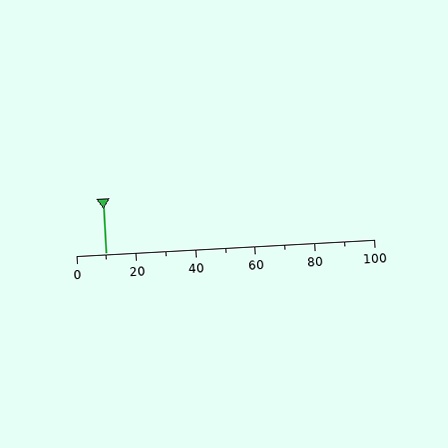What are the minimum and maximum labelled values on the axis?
The axis runs from 0 to 100.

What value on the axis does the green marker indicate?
The marker indicates approximately 10.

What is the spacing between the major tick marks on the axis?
The major ticks are spaced 20 apart.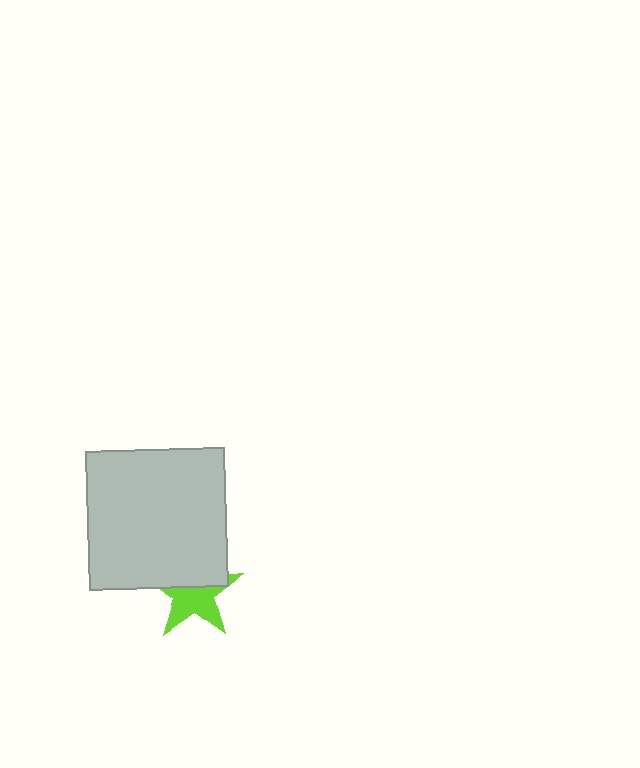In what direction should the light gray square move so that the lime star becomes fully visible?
The light gray square should move up. That is the shortest direction to clear the overlap and leave the lime star fully visible.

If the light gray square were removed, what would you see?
You would see the complete lime star.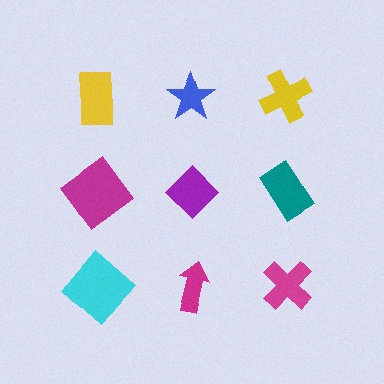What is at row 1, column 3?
A yellow cross.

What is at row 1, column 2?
A blue star.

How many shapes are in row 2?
3 shapes.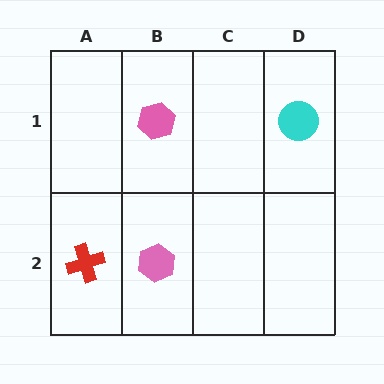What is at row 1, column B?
A pink hexagon.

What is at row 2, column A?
A red cross.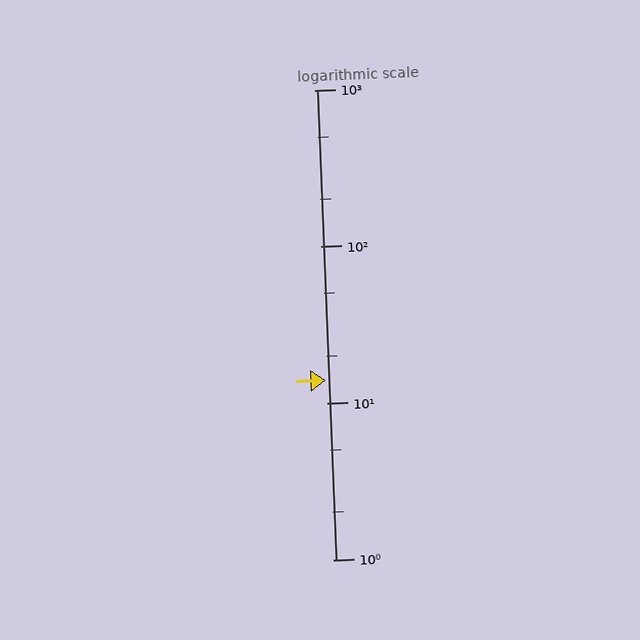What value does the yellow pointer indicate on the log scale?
The pointer indicates approximately 14.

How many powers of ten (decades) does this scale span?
The scale spans 3 decades, from 1 to 1000.